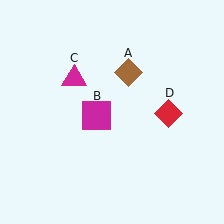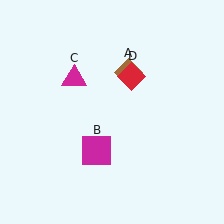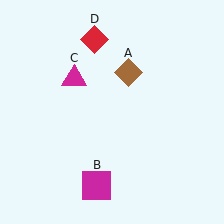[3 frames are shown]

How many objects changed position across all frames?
2 objects changed position: magenta square (object B), red diamond (object D).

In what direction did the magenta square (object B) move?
The magenta square (object B) moved down.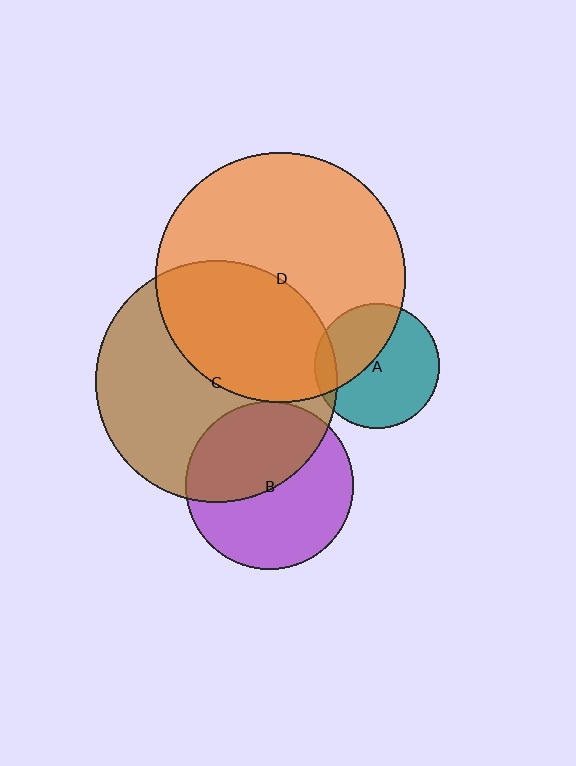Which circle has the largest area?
Circle D (orange).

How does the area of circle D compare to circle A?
Approximately 4.0 times.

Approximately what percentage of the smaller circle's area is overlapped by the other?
Approximately 45%.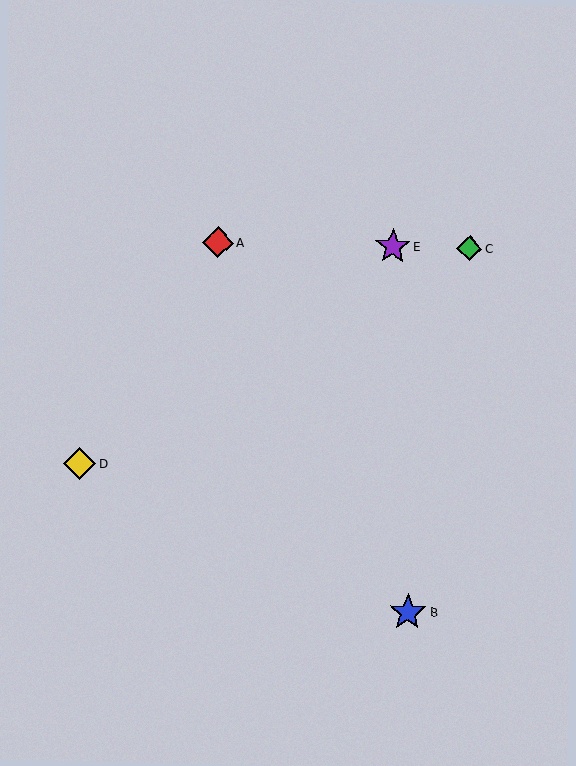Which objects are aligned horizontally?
Objects A, C, E are aligned horizontally.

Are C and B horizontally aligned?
No, C is at y≈248 and B is at y≈612.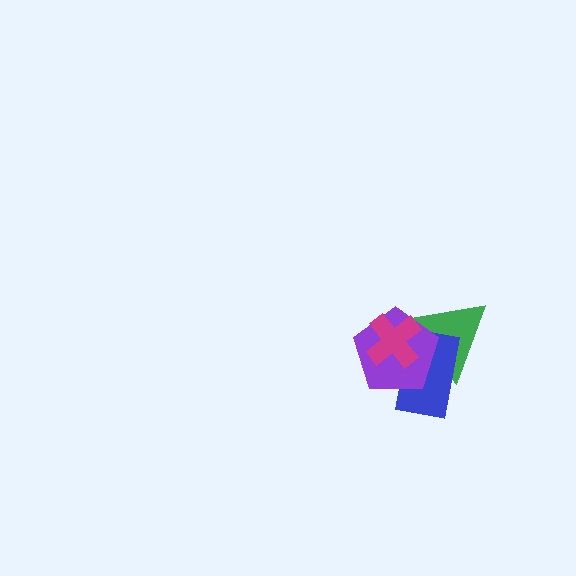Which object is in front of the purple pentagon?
The magenta cross is in front of the purple pentagon.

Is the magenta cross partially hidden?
No, no other shape covers it.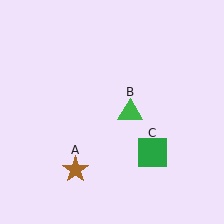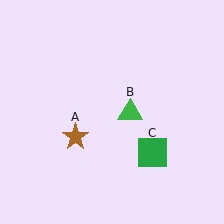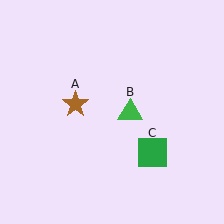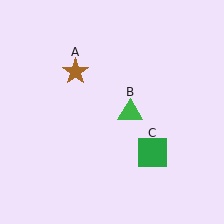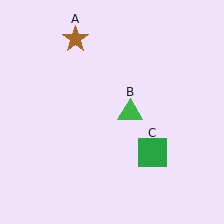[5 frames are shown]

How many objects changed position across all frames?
1 object changed position: brown star (object A).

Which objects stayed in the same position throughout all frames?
Green triangle (object B) and green square (object C) remained stationary.